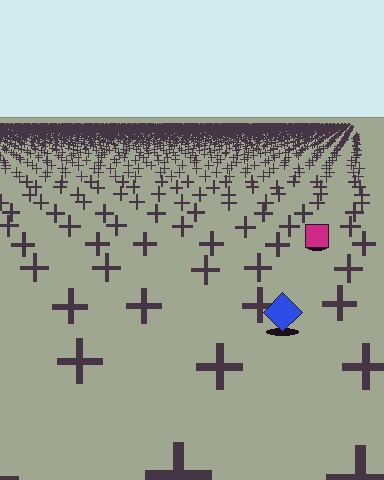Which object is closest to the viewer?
The blue diamond is closest. The texture marks near it are larger and more spread out.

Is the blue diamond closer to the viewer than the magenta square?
Yes. The blue diamond is closer — you can tell from the texture gradient: the ground texture is coarser near it.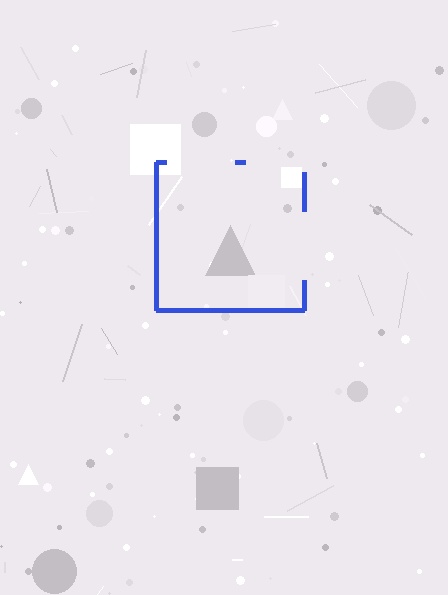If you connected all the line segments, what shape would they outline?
They would outline a square.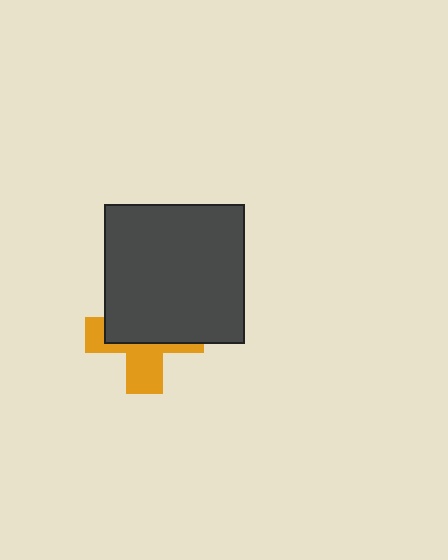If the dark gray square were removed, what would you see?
You would see the complete orange cross.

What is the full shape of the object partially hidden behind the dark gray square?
The partially hidden object is an orange cross.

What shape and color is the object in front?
The object in front is a dark gray square.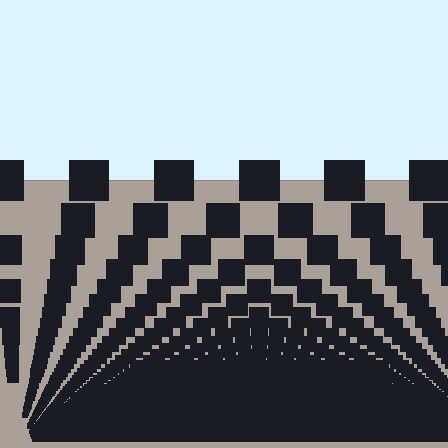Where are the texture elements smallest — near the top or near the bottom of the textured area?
Near the bottom.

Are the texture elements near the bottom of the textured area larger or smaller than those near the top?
Smaller. The gradient is inverted — elements near the bottom are smaller and denser.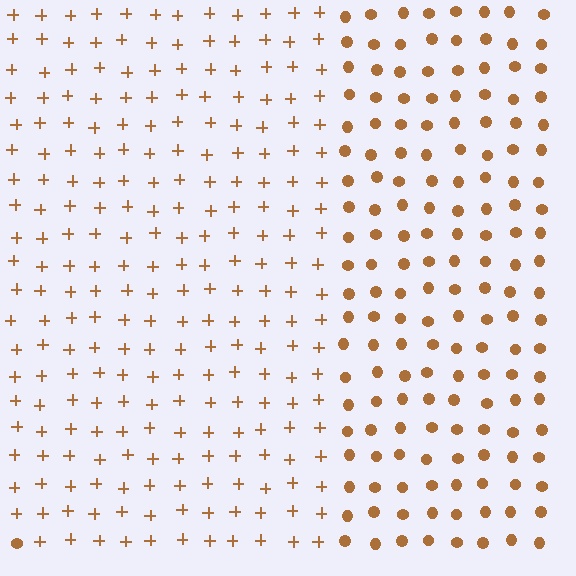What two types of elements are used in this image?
The image uses plus signs inside the rectangle region and circles outside it.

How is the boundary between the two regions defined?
The boundary is defined by a change in element shape: plus signs inside vs. circles outside. All elements share the same color and spacing.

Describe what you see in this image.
The image is filled with small brown elements arranged in a uniform grid. A rectangle-shaped region contains plus signs, while the surrounding area contains circles. The boundary is defined purely by the change in element shape.